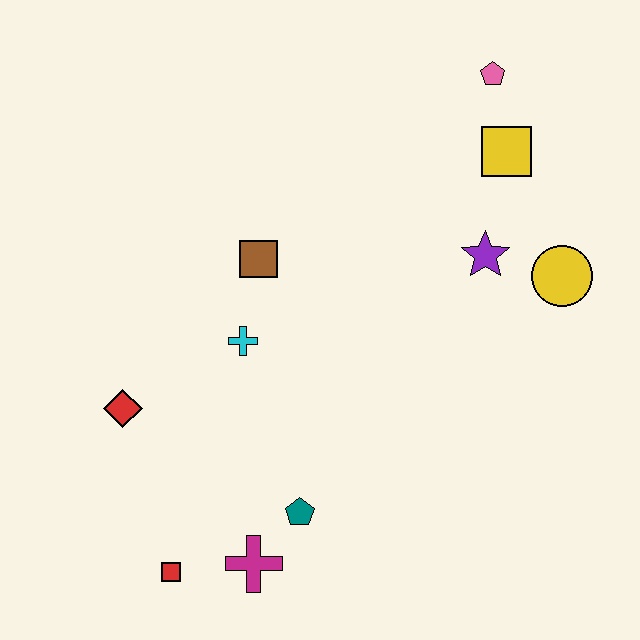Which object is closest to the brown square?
The cyan cross is closest to the brown square.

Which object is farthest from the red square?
The pink pentagon is farthest from the red square.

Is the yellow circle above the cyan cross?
Yes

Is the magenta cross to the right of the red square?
Yes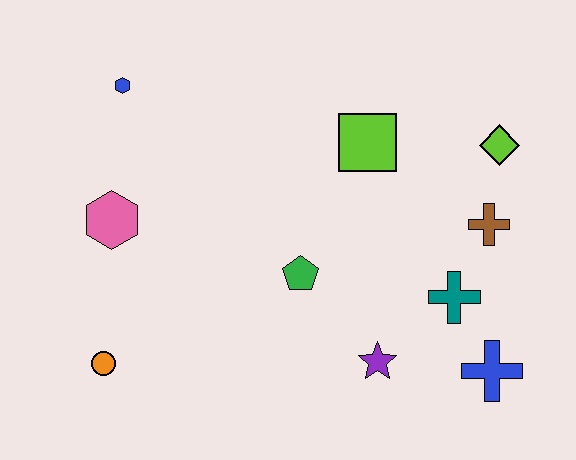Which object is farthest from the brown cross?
The orange circle is farthest from the brown cross.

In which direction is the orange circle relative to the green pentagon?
The orange circle is to the left of the green pentagon.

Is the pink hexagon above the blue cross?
Yes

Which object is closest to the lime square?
The lime diamond is closest to the lime square.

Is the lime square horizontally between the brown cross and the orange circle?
Yes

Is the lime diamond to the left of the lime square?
No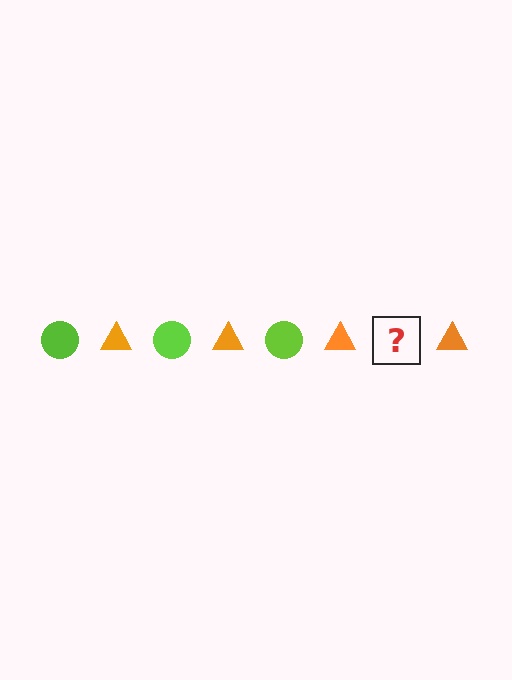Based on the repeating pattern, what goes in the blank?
The blank should be a lime circle.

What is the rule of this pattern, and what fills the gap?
The rule is that the pattern alternates between lime circle and orange triangle. The gap should be filled with a lime circle.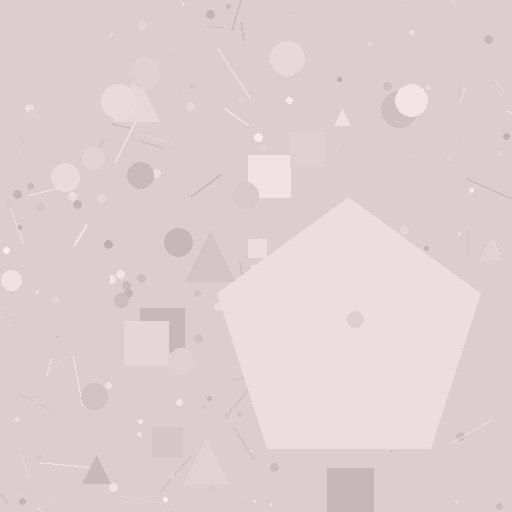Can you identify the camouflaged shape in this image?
The camouflaged shape is a pentagon.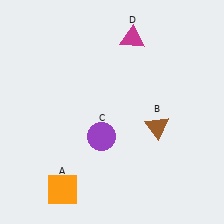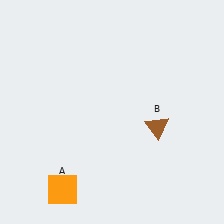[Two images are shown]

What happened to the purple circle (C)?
The purple circle (C) was removed in Image 2. It was in the bottom-left area of Image 1.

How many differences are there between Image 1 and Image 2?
There are 2 differences between the two images.